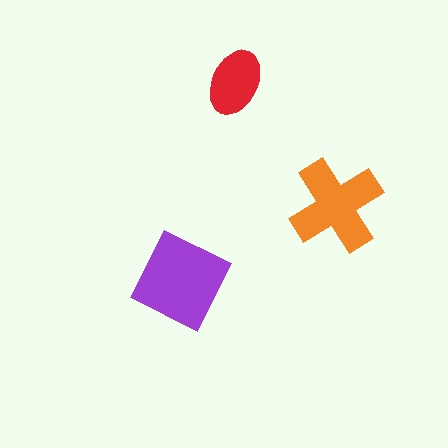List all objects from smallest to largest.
The red ellipse, the orange cross, the purple diamond.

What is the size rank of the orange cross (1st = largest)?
2nd.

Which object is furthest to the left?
The purple diamond is leftmost.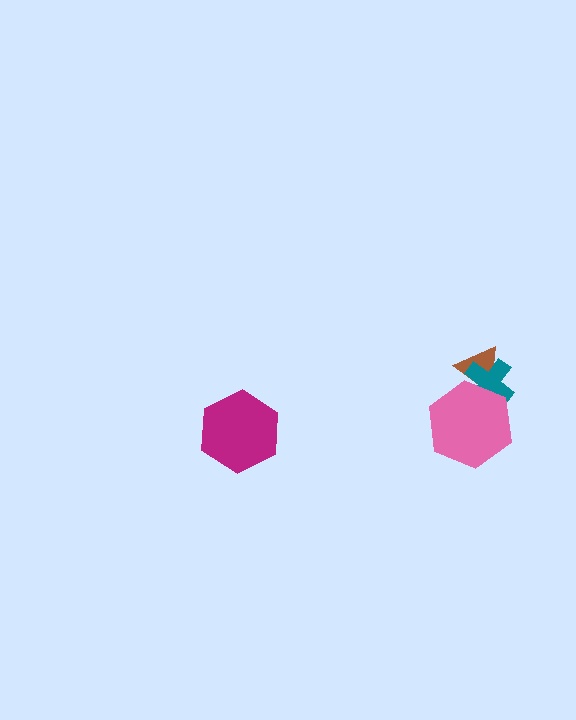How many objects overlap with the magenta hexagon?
0 objects overlap with the magenta hexagon.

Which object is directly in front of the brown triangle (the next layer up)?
The teal cross is directly in front of the brown triangle.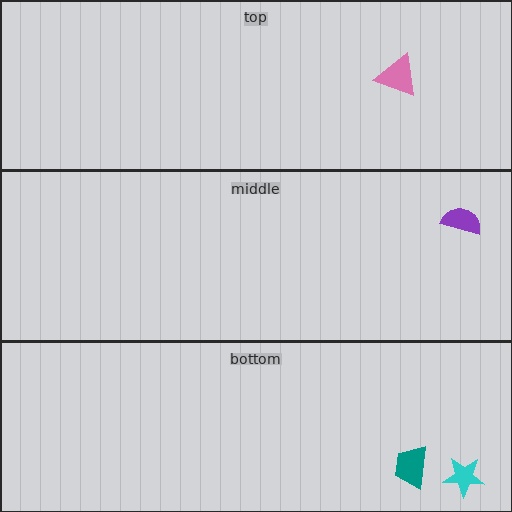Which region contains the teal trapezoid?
The bottom region.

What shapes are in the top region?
The pink triangle.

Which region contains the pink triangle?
The top region.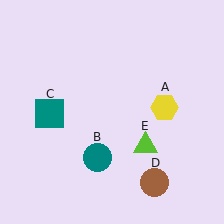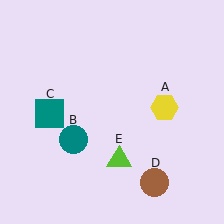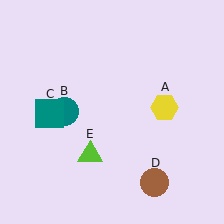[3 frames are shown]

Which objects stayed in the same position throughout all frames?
Yellow hexagon (object A) and teal square (object C) and brown circle (object D) remained stationary.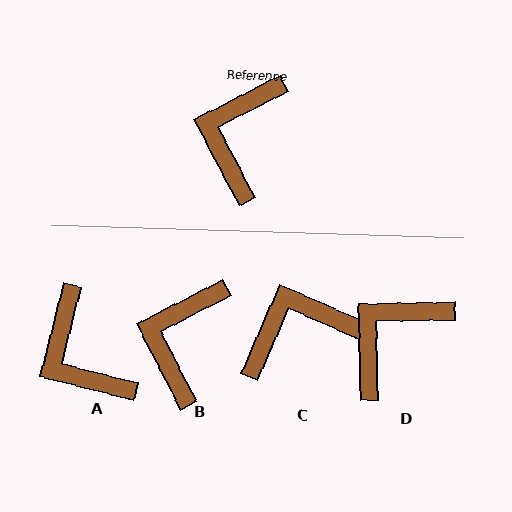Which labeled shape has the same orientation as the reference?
B.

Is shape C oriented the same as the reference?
No, it is off by about 51 degrees.